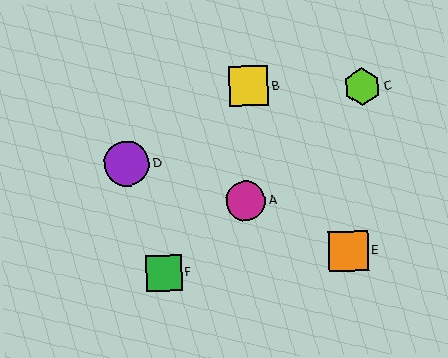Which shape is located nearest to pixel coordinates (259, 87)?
The yellow square (labeled B) at (249, 86) is nearest to that location.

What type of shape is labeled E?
Shape E is an orange square.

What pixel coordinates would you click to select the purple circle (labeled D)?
Click at (127, 164) to select the purple circle D.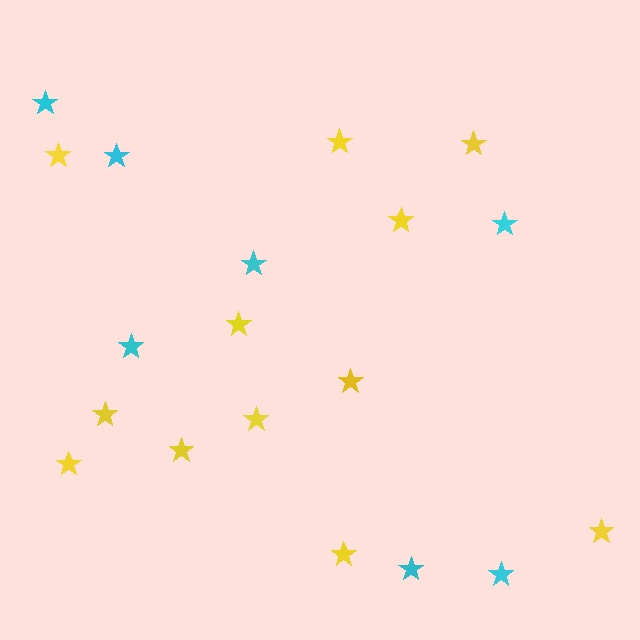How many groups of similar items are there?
There are 2 groups: one group of yellow stars (12) and one group of cyan stars (7).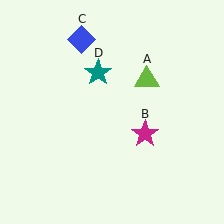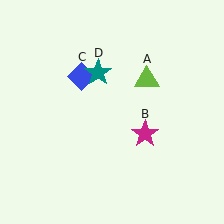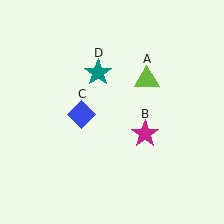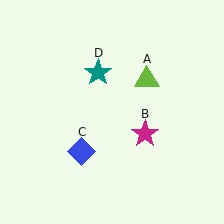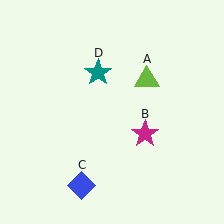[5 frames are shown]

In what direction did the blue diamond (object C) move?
The blue diamond (object C) moved down.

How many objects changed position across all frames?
1 object changed position: blue diamond (object C).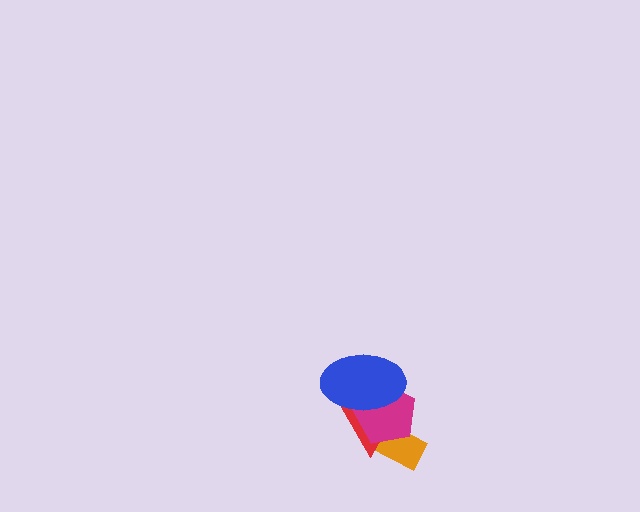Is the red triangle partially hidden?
Yes, it is partially covered by another shape.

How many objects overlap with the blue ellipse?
2 objects overlap with the blue ellipse.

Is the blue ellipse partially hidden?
No, no other shape covers it.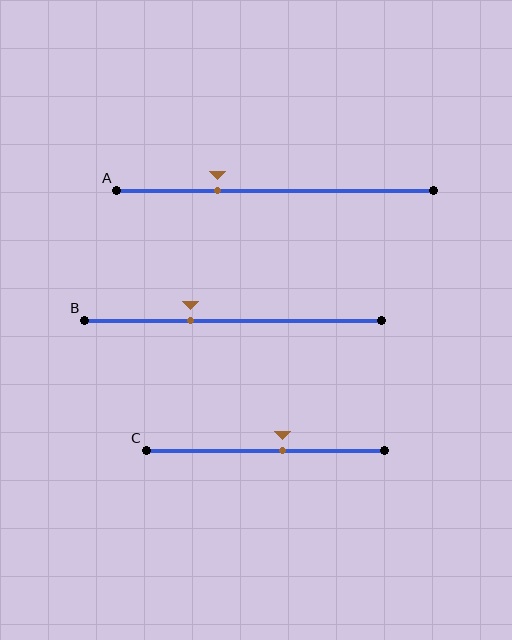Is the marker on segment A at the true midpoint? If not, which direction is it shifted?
No, the marker on segment A is shifted to the left by about 18% of the segment length.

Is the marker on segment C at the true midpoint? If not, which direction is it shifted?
No, the marker on segment C is shifted to the right by about 7% of the segment length.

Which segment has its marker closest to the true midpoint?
Segment C has its marker closest to the true midpoint.